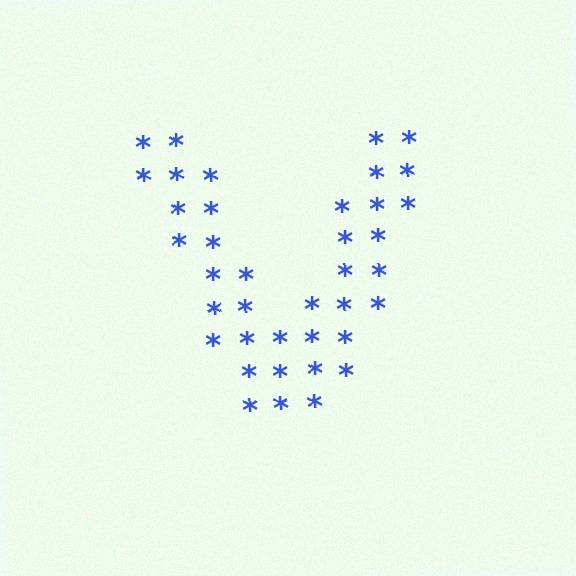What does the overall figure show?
The overall figure shows the letter V.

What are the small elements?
The small elements are asterisks.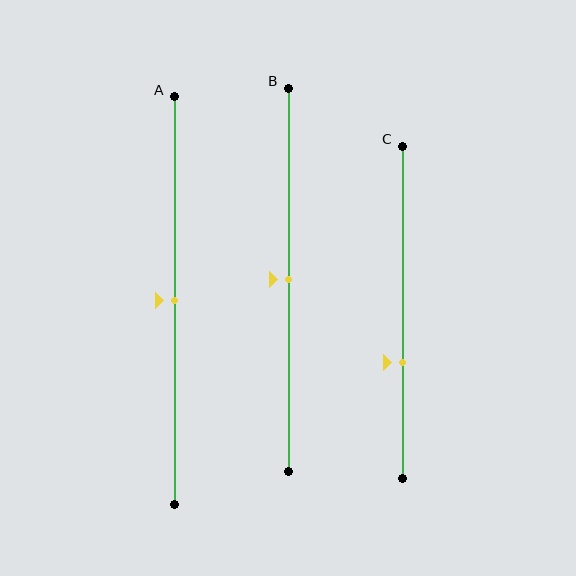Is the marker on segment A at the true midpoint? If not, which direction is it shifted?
Yes, the marker on segment A is at the true midpoint.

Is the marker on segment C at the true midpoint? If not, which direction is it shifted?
No, the marker on segment C is shifted downward by about 15% of the segment length.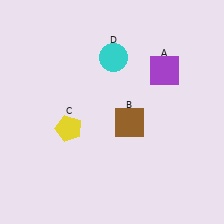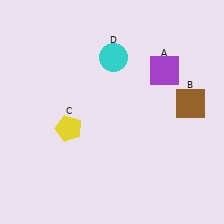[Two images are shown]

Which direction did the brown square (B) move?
The brown square (B) moved right.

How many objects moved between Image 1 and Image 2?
1 object moved between the two images.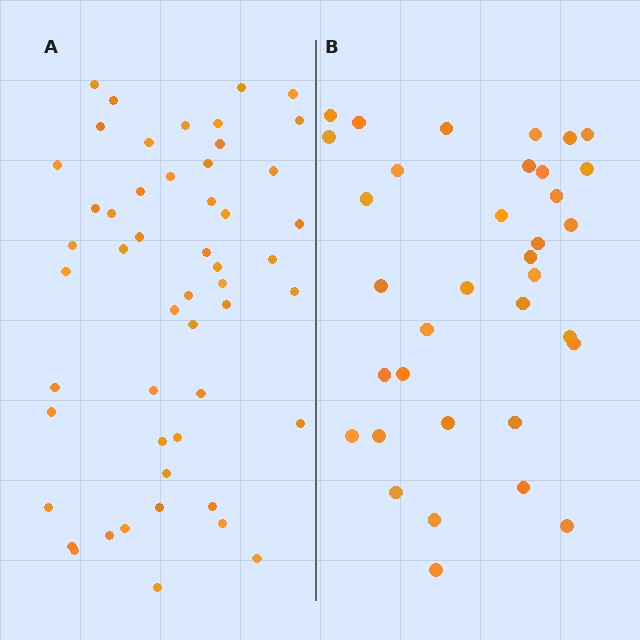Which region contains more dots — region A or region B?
Region A (the left region) has more dots.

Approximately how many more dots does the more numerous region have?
Region A has approximately 15 more dots than region B.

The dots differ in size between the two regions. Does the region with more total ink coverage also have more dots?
No. Region B has more total ink coverage because its dots are larger, but region A actually contains more individual dots. Total area can be misleading — the number of items is what matters here.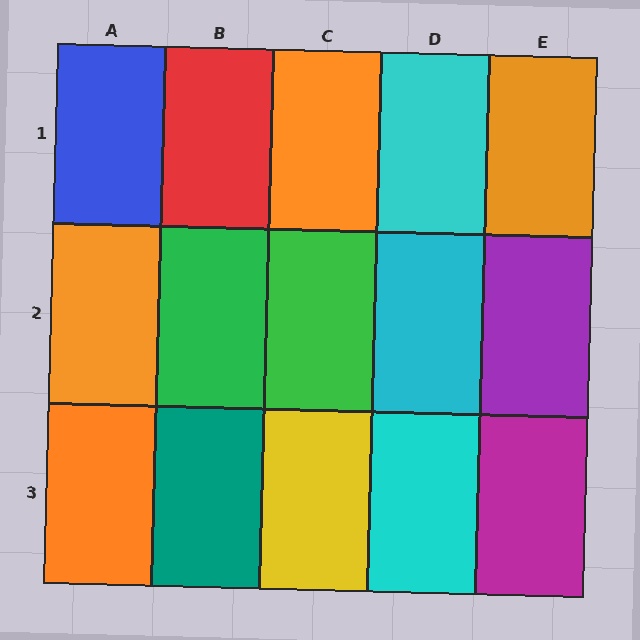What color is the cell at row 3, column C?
Yellow.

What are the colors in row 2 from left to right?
Orange, green, green, cyan, purple.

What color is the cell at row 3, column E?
Magenta.